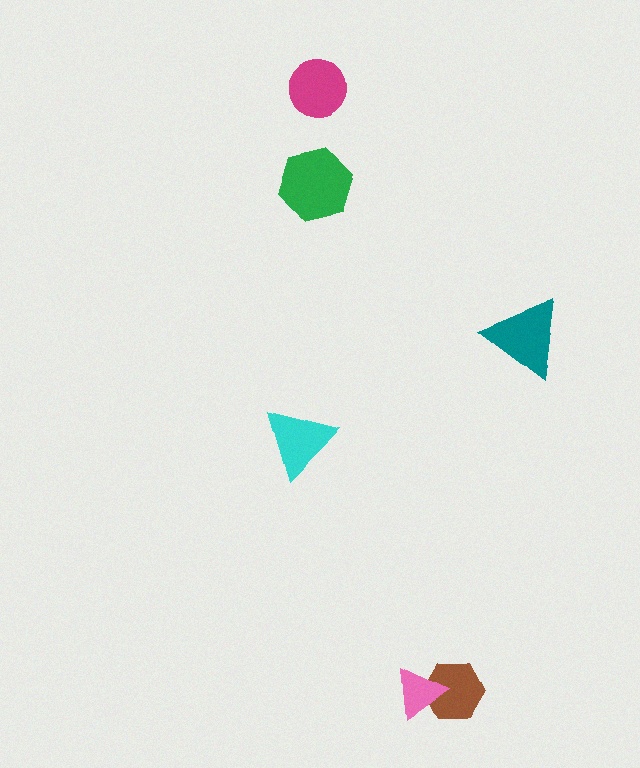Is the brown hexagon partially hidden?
Yes, it is partially covered by another shape.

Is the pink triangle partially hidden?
No, no other shape covers it.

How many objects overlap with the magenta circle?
0 objects overlap with the magenta circle.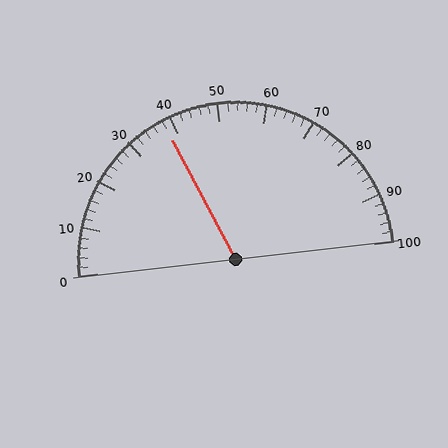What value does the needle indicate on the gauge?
The needle indicates approximately 38.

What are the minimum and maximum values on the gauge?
The gauge ranges from 0 to 100.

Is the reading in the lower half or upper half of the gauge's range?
The reading is in the lower half of the range (0 to 100).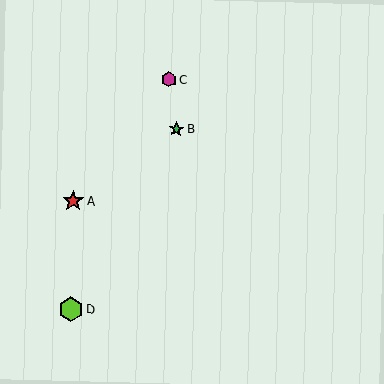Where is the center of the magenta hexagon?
The center of the magenta hexagon is at (169, 80).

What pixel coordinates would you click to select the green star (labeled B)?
Click at (176, 129) to select the green star B.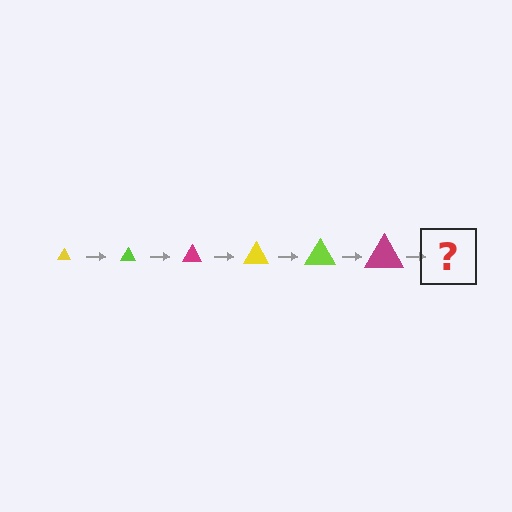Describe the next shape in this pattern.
It should be a yellow triangle, larger than the previous one.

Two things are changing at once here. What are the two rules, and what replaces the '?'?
The two rules are that the triangle grows larger each step and the color cycles through yellow, lime, and magenta. The '?' should be a yellow triangle, larger than the previous one.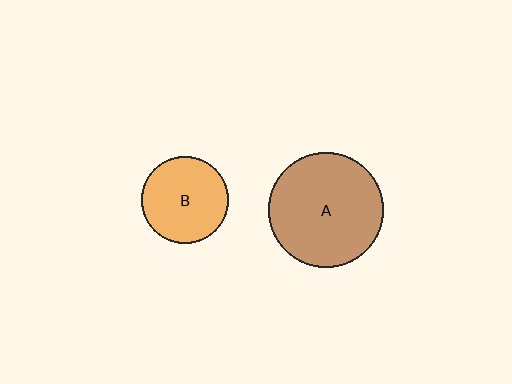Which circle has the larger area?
Circle A (brown).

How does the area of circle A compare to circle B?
Approximately 1.7 times.